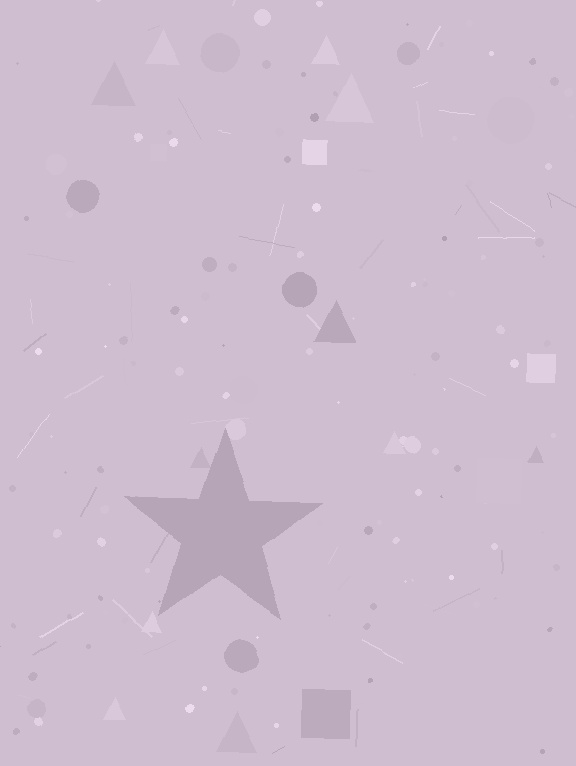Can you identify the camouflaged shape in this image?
The camouflaged shape is a star.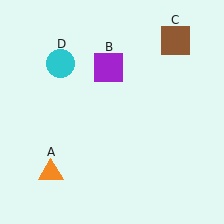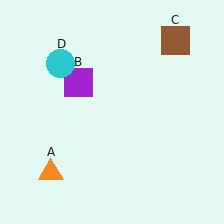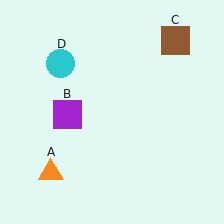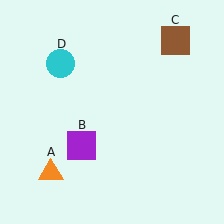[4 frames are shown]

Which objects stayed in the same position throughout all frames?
Orange triangle (object A) and brown square (object C) and cyan circle (object D) remained stationary.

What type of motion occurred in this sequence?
The purple square (object B) rotated counterclockwise around the center of the scene.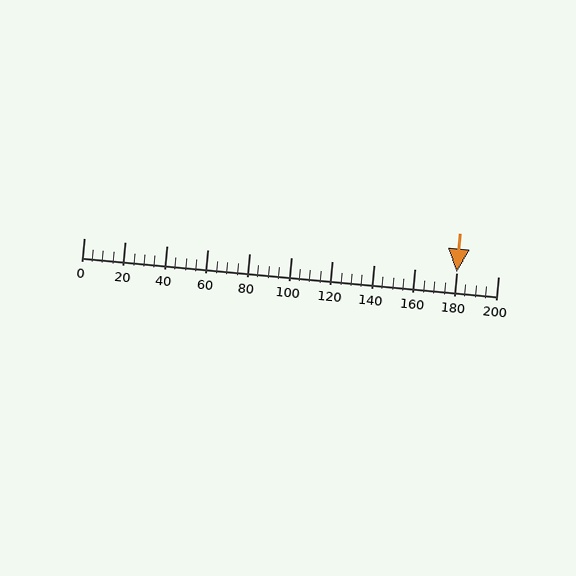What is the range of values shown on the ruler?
The ruler shows values from 0 to 200.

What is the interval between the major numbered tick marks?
The major tick marks are spaced 20 units apart.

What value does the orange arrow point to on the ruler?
The orange arrow points to approximately 180.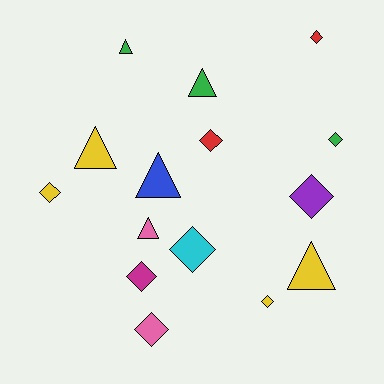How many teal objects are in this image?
There are no teal objects.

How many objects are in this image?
There are 15 objects.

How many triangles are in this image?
There are 6 triangles.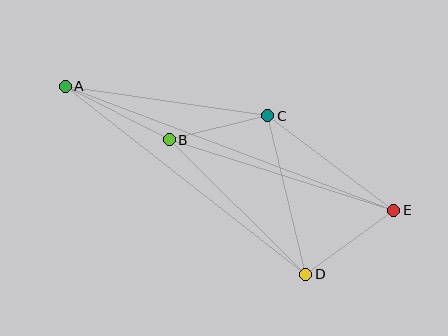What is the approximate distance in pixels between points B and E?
The distance between B and E is approximately 235 pixels.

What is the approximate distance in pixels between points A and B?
The distance between A and B is approximately 117 pixels.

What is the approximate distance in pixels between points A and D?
The distance between A and D is approximately 305 pixels.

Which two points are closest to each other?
Points B and C are closest to each other.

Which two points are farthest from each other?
Points A and E are farthest from each other.